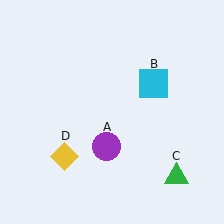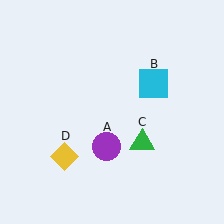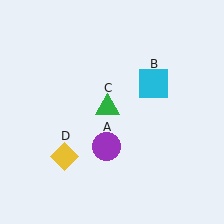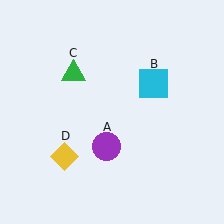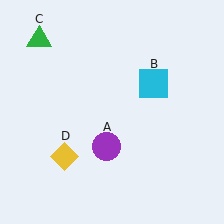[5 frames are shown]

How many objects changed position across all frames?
1 object changed position: green triangle (object C).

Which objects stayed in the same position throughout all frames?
Purple circle (object A) and cyan square (object B) and yellow diamond (object D) remained stationary.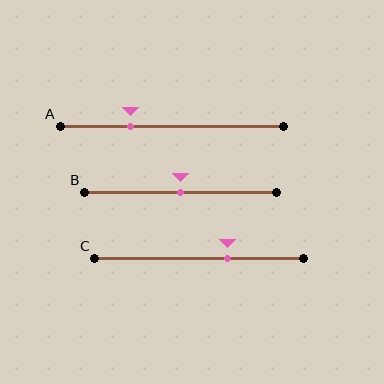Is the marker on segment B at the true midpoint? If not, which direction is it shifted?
Yes, the marker on segment B is at the true midpoint.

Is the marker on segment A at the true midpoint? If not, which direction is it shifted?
No, the marker on segment A is shifted to the left by about 18% of the segment length.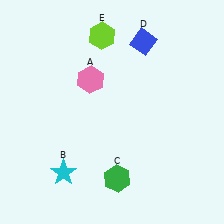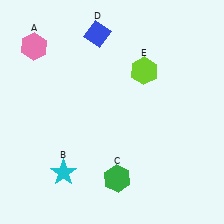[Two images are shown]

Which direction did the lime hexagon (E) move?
The lime hexagon (E) moved right.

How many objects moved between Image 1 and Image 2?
3 objects moved between the two images.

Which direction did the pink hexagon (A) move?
The pink hexagon (A) moved left.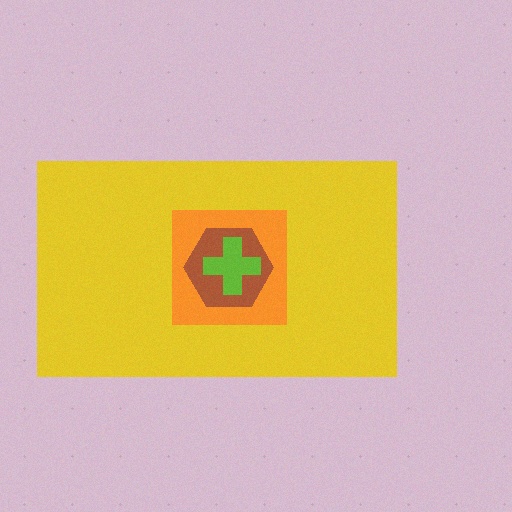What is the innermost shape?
The lime cross.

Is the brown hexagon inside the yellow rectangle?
Yes.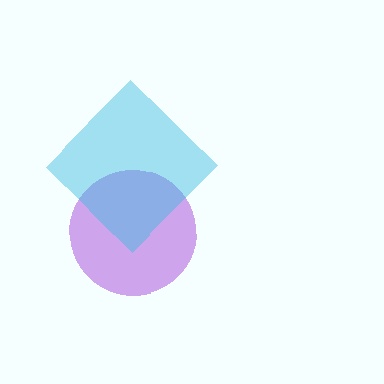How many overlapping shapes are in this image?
There are 2 overlapping shapes in the image.